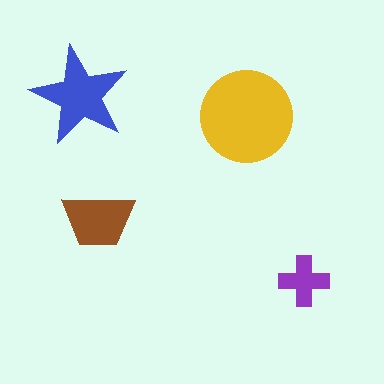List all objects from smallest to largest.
The purple cross, the brown trapezoid, the blue star, the yellow circle.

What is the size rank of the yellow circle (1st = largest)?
1st.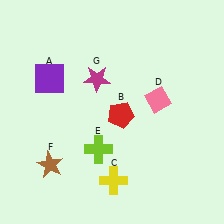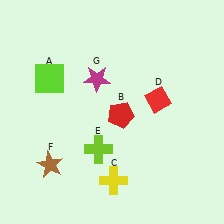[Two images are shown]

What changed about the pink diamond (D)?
In Image 1, D is pink. In Image 2, it changed to red.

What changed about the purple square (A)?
In Image 1, A is purple. In Image 2, it changed to lime.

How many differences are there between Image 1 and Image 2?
There are 2 differences between the two images.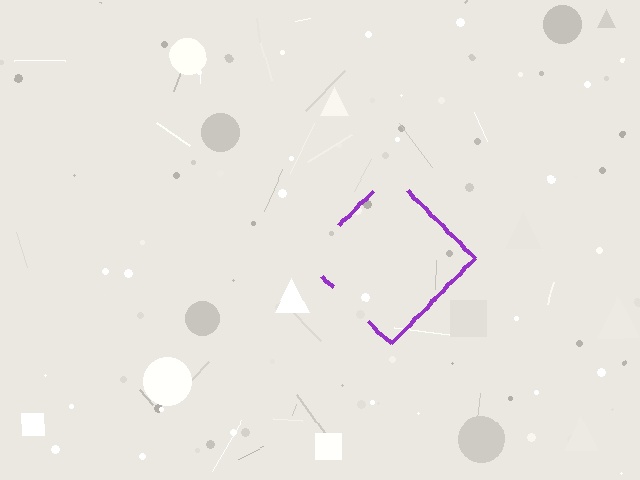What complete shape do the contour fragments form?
The contour fragments form a diamond.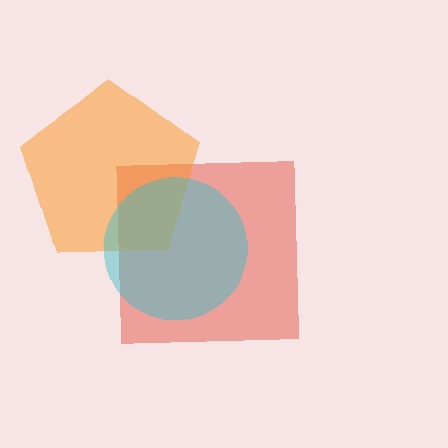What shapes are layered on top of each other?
The layered shapes are: a red square, an orange pentagon, a cyan circle.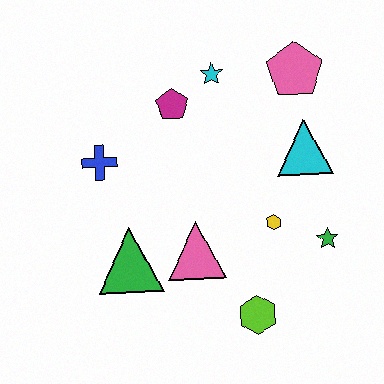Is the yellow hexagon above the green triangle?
Yes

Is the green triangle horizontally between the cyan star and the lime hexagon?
No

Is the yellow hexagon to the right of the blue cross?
Yes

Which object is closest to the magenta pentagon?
The cyan star is closest to the magenta pentagon.